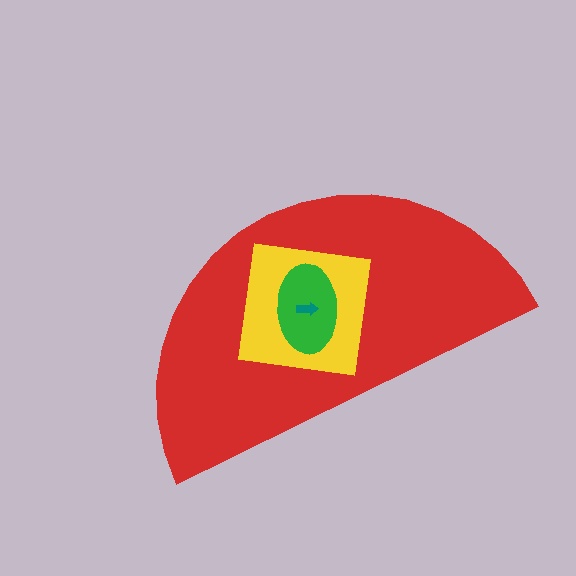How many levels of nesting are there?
4.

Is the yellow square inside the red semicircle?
Yes.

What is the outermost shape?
The red semicircle.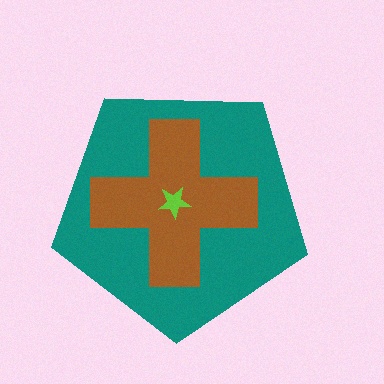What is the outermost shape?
The teal pentagon.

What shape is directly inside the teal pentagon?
The brown cross.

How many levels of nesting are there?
3.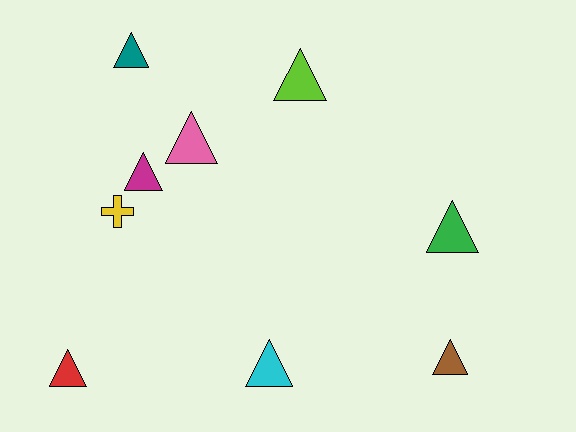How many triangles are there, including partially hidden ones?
There are 8 triangles.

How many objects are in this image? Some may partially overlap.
There are 9 objects.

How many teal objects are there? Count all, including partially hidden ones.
There is 1 teal object.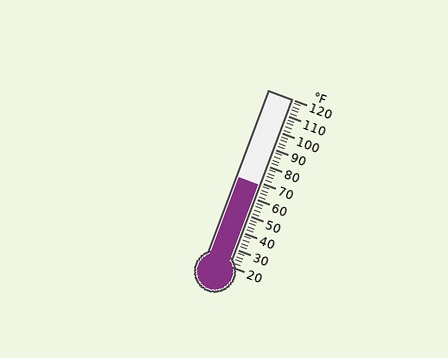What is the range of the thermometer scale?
The thermometer scale ranges from 20°F to 120°F.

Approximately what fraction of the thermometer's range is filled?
The thermometer is filled to approximately 50% of its range.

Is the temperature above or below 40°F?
The temperature is above 40°F.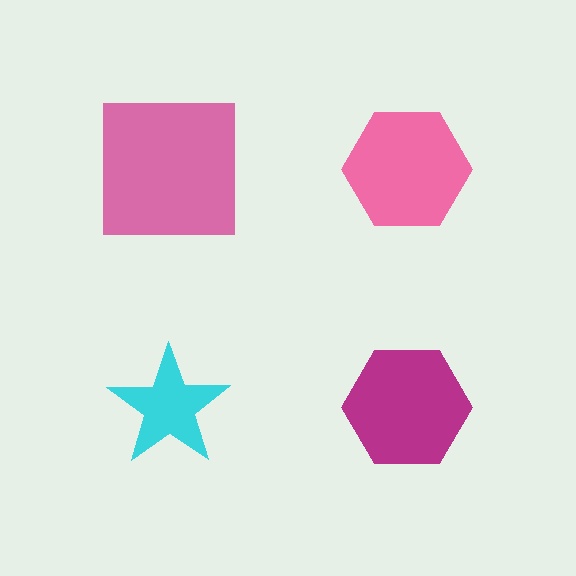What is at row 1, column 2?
A pink hexagon.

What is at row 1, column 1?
A pink square.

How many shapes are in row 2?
2 shapes.